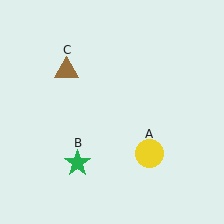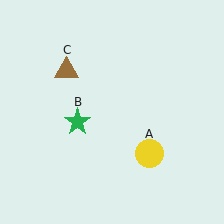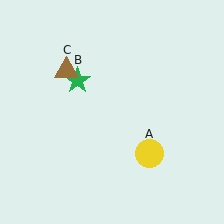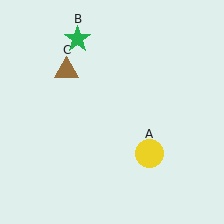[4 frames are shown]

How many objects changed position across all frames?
1 object changed position: green star (object B).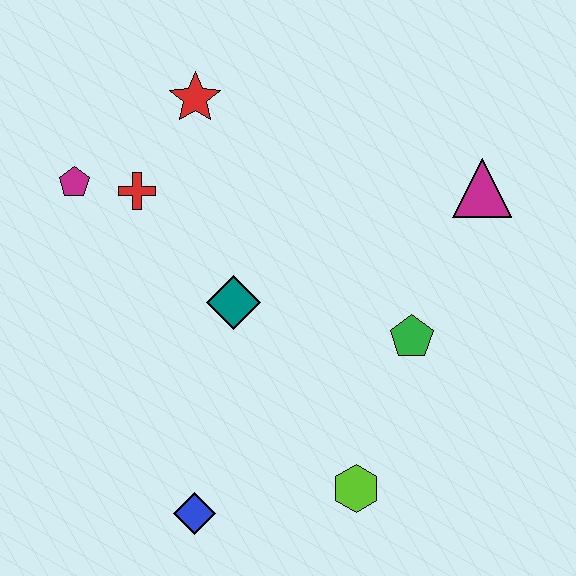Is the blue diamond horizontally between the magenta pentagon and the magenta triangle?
Yes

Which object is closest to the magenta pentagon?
The red cross is closest to the magenta pentagon.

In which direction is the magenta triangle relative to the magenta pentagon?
The magenta triangle is to the right of the magenta pentagon.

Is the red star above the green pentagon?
Yes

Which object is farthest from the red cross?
The lime hexagon is farthest from the red cross.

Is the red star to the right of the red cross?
Yes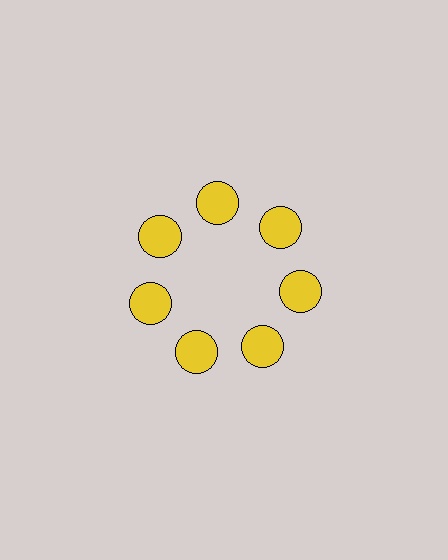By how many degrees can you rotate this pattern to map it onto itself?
The pattern maps onto itself every 51 degrees of rotation.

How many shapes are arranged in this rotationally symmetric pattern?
There are 7 shapes, arranged in 7 groups of 1.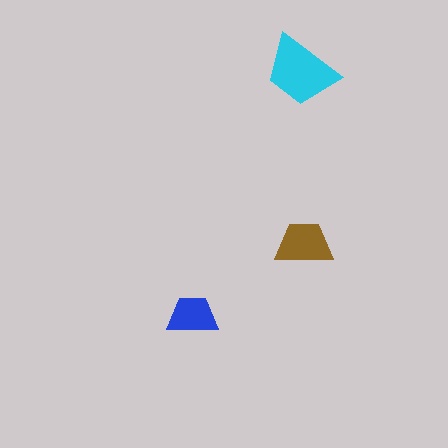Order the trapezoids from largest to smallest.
the cyan one, the brown one, the blue one.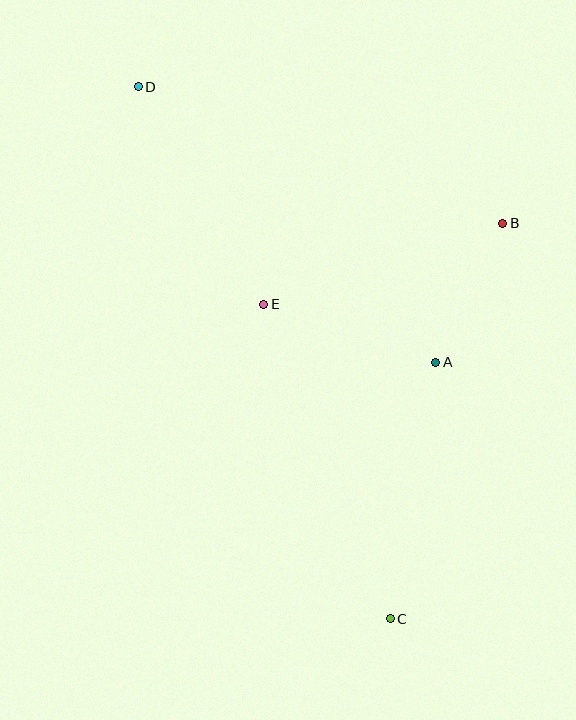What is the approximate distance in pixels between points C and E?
The distance between C and E is approximately 339 pixels.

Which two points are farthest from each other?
Points C and D are farthest from each other.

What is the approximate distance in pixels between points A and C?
The distance between A and C is approximately 261 pixels.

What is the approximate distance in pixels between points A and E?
The distance between A and E is approximately 181 pixels.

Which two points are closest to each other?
Points A and B are closest to each other.